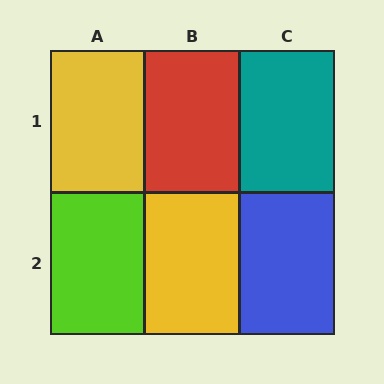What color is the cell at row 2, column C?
Blue.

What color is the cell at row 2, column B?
Yellow.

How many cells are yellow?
2 cells are yellow.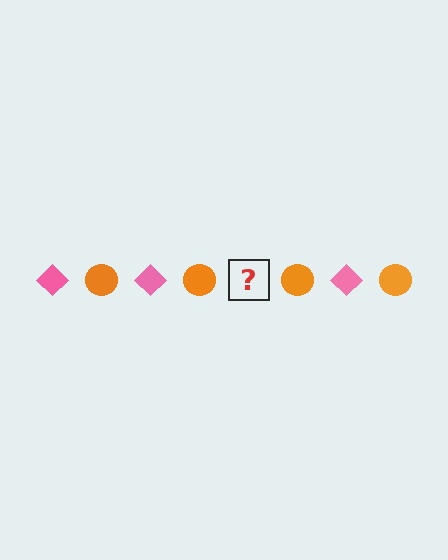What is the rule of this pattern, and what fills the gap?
The rule is that the pattern alternates between pink diamond and orange circle. The gap should be filled with a pink diamond.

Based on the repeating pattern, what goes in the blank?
The blank should be a pink diamond.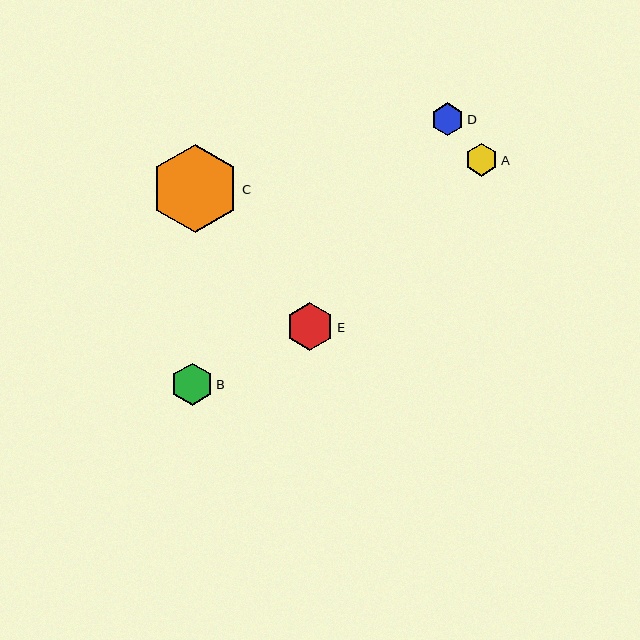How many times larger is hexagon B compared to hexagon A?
Hexagon B is approximately 1.3 times the size of hexagon A.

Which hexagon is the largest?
Hexagon C is the largest with a size of approximately 88 pixels.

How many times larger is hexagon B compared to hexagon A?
Hexagon B is approximately 1.3 times the size of hexagon A.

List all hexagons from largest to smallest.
From largest to smallest: C, E, B, A, D.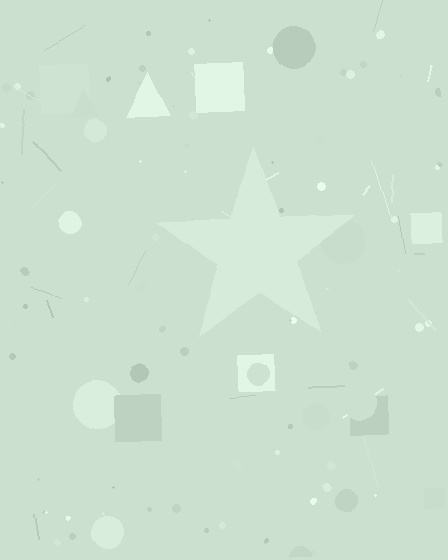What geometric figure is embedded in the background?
A star is embedded in the background.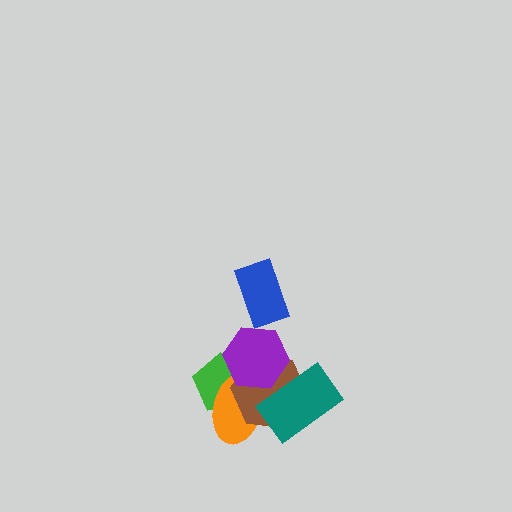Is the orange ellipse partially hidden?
Yes, it is partially covered by another shape.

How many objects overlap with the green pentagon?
3 objects overlap with the green pentagon.